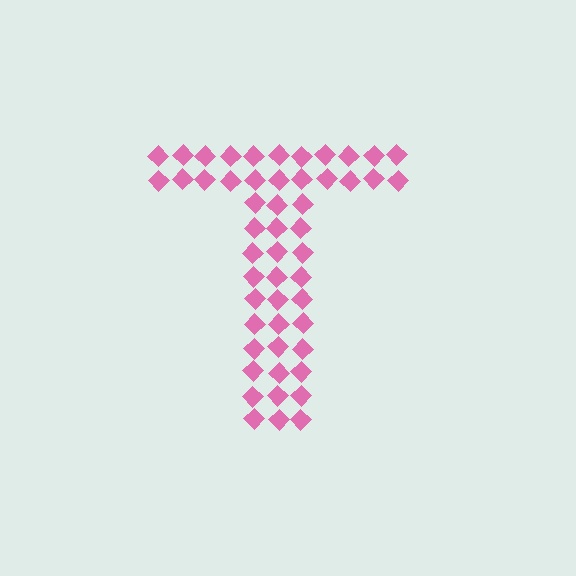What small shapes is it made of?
It is made of small diamonds.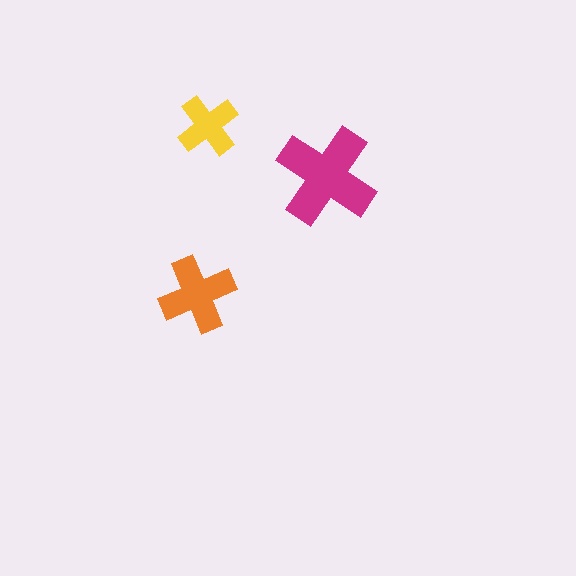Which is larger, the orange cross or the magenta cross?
The magenta one.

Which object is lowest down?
The orange cross is bottommost.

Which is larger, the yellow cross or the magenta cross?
The magenta one.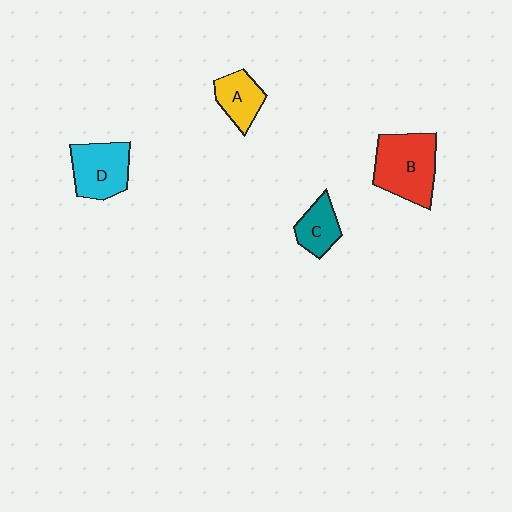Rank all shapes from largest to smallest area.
From largest to smallest: B (red), D (cyan), A (yellow), C (teal).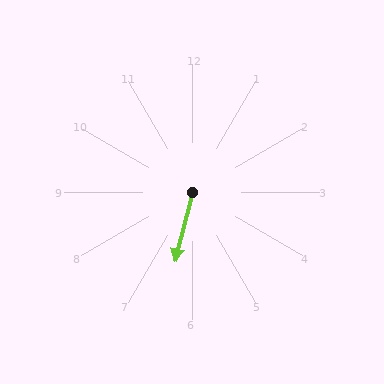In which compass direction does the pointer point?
South.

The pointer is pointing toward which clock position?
Roughly 6 o'clock.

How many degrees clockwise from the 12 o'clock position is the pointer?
Approximately 194 degrees.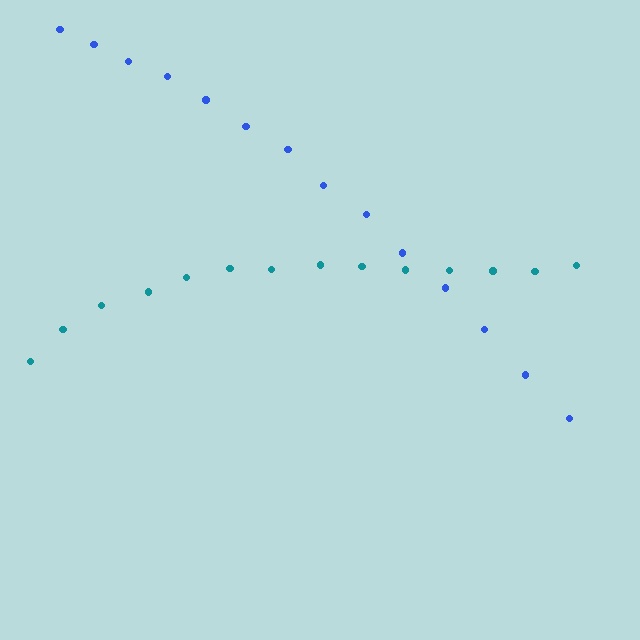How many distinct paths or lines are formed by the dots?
There are 2 distinct paths.